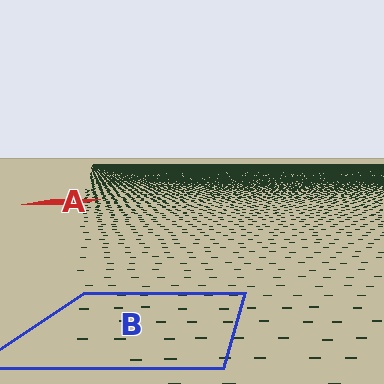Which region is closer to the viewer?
Region B is closer. The texture elements there are larger and more spread out.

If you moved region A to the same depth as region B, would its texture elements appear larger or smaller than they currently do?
They would appear larger. At a closer depth, the same texture elements are projected at a bigger on-screen size.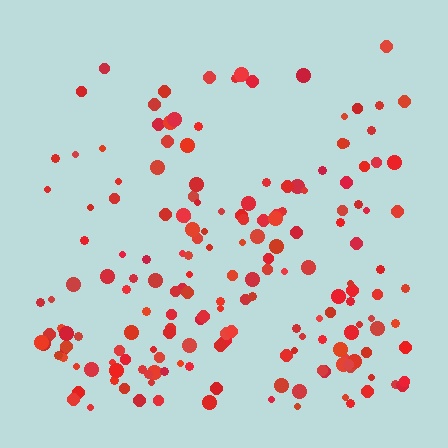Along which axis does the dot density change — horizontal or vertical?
Vertical.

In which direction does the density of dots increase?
From top to bottom, with the bottom side densest.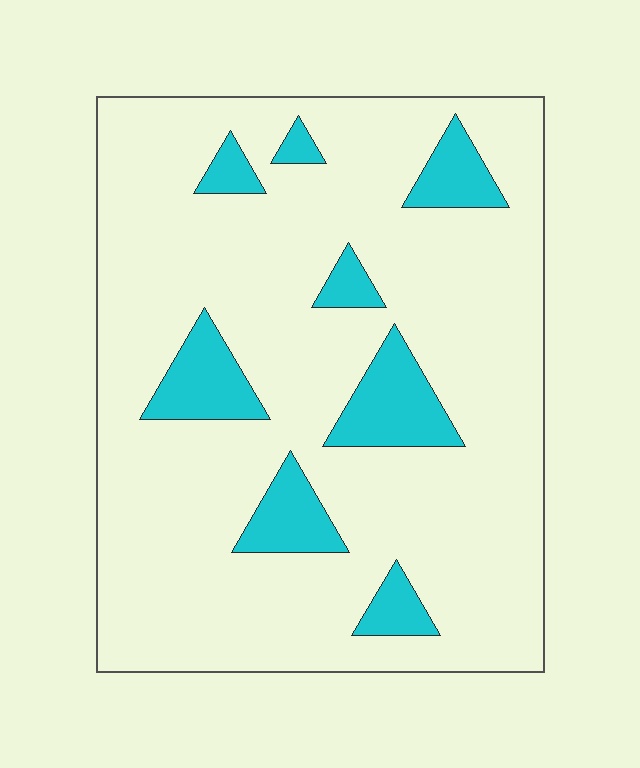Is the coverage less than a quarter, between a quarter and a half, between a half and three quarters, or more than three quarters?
Less than a quarter.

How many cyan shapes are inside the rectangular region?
8.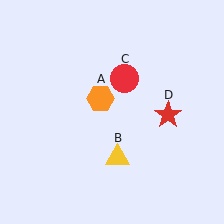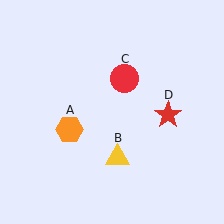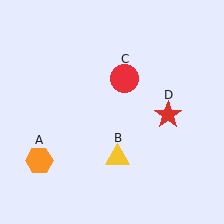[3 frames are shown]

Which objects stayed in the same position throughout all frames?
Yellow triangle (object B) and red circle (object C) and red star (object D) remained stationary.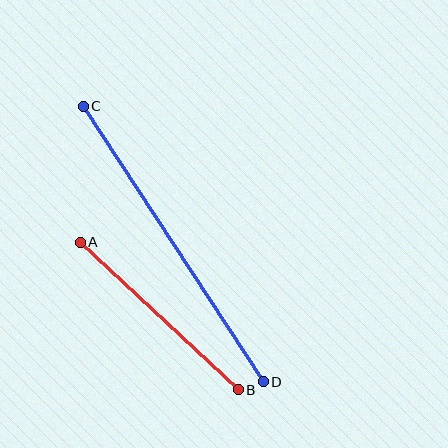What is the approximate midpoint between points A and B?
The midpoint is at approximately (159, 316) pixels.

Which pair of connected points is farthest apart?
Points C and D are farthest apart.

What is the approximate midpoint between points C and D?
The midpoint is at approximately (173, 244) pixels.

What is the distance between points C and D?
The distance is approximately 329 pixels.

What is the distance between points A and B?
The distance is approximately 216 pixels.